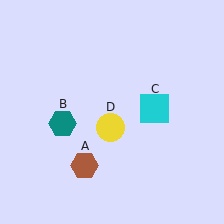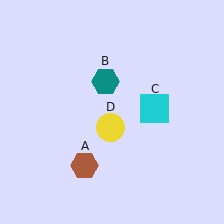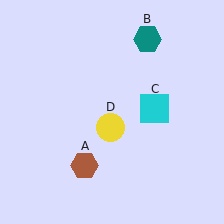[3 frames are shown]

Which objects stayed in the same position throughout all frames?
Brown hexagon (object A) and cyan square (object C) and yellow circle (object D) remained stationary.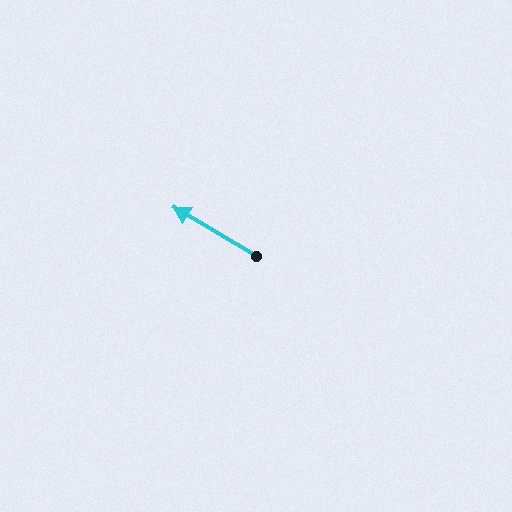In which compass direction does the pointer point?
Northwest.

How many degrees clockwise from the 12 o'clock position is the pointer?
Approximately 301 degrees.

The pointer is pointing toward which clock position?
Roughly 10 o'clock.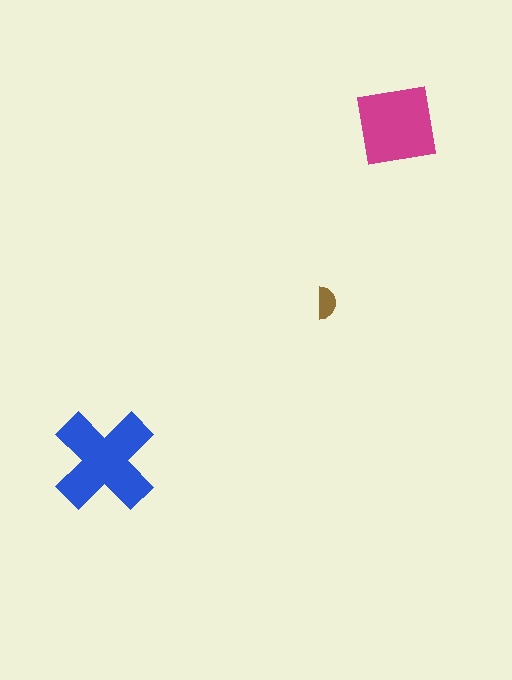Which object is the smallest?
The brown semicircle.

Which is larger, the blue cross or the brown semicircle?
The blue cross.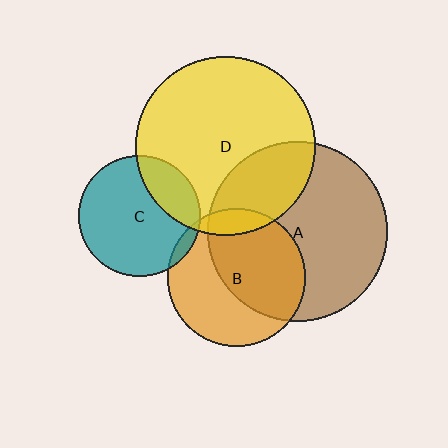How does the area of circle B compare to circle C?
Approximately 1.3 times.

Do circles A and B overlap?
Yes.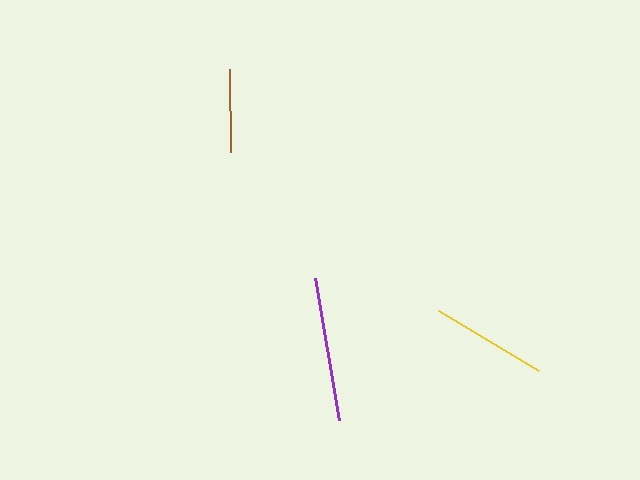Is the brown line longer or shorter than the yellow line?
The yellow line is longer than the brown line.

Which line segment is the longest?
The purple line is the longest at approximately 144 pixels.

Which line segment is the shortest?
The brown line is the shortest at approximately 84 pixels.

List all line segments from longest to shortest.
From longest to shortest: purple, yellow, brown.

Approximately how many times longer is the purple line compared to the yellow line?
The purple line is approximately 1.2 times the length of the yellow line.